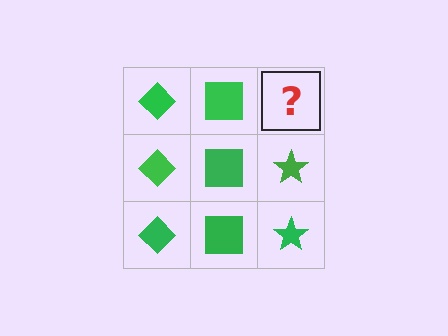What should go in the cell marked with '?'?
The missing cell should contain a green star.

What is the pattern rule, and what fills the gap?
The rule is that each column has a consistent shape. The gap should be filled with a green star.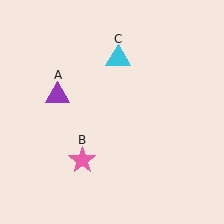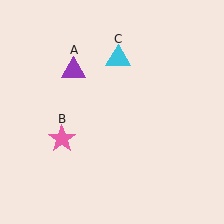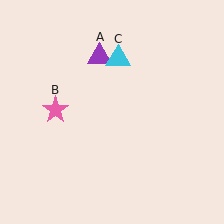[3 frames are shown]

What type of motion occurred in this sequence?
The purple triangle (object A), pink star (object B) rotated clockwise around the center of the scene.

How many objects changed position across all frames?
2 objects changed position: purple triangle (object A), pink star (object B).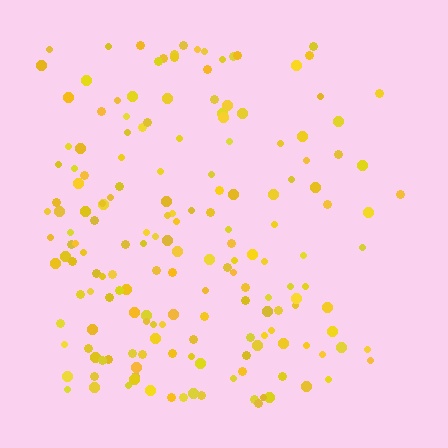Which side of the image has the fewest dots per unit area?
The right.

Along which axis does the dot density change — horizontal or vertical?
Horizontal.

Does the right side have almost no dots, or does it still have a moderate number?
Still a moderate number, just noticeably fewer than the left.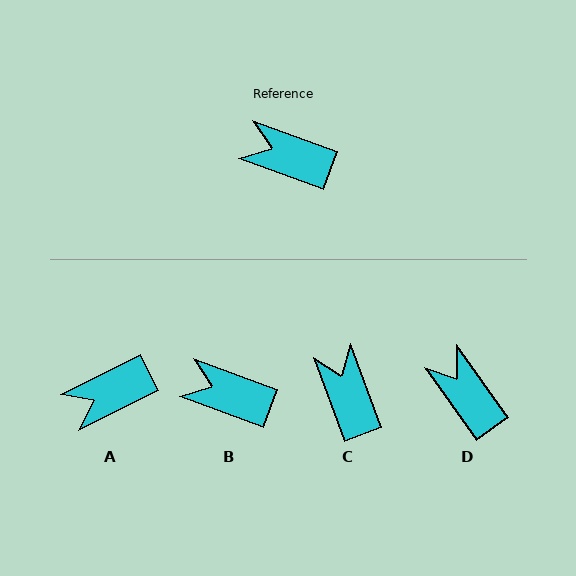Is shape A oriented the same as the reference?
No, it is off by about 47 degrees.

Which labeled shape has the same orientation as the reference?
B.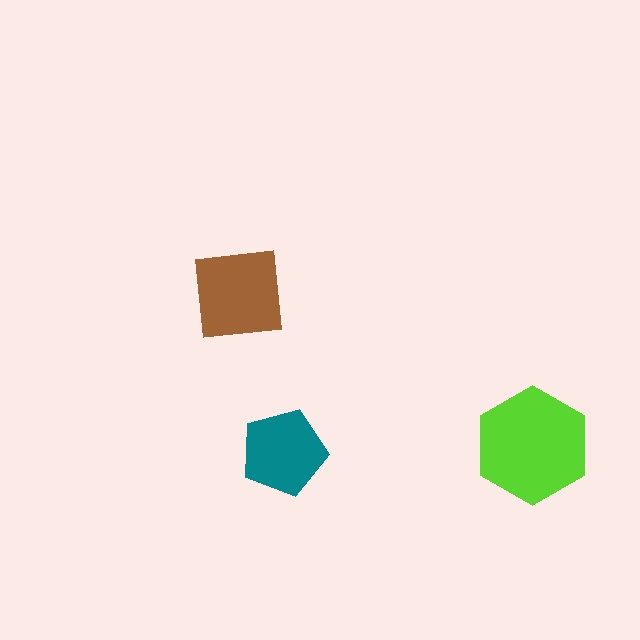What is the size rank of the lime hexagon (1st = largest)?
1st.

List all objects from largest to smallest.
The lime hexagon, the brown square, the teal pentagon.